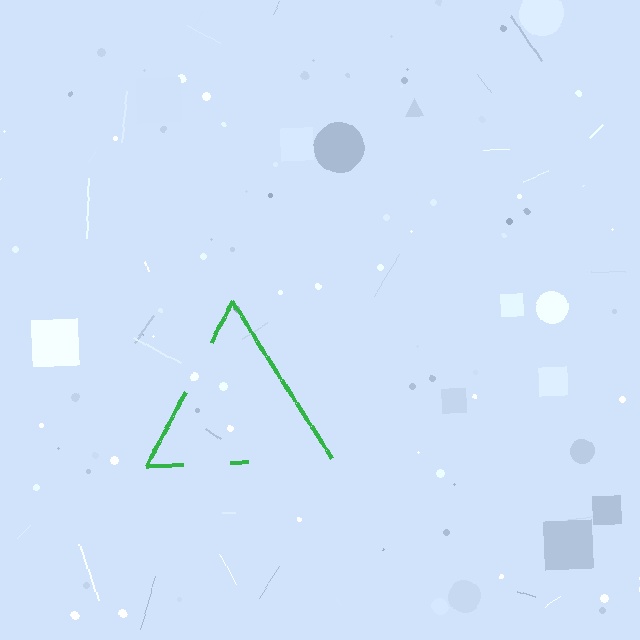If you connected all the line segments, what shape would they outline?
They would outline a triangle.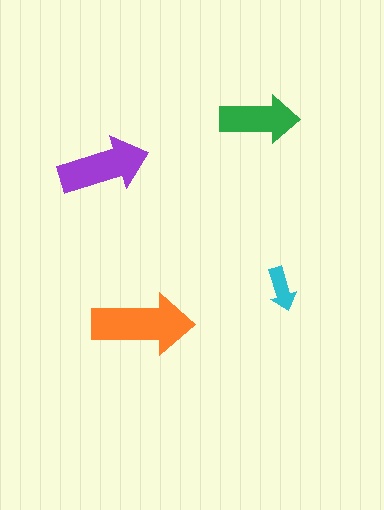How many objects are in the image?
There are 4 objects in the image.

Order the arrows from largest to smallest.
the orange one, the purple one, the green one, the cyan one.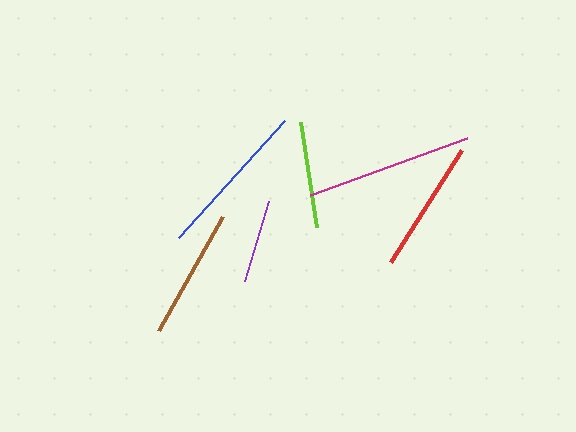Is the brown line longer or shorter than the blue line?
The blue line is longer than the brown line.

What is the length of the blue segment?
The blue segment is approximately 158 pixels long.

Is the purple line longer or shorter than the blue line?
The blue line is longer than the purple line.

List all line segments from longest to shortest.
From longest to shortest: magenta, blue, red, brown, lime, purple.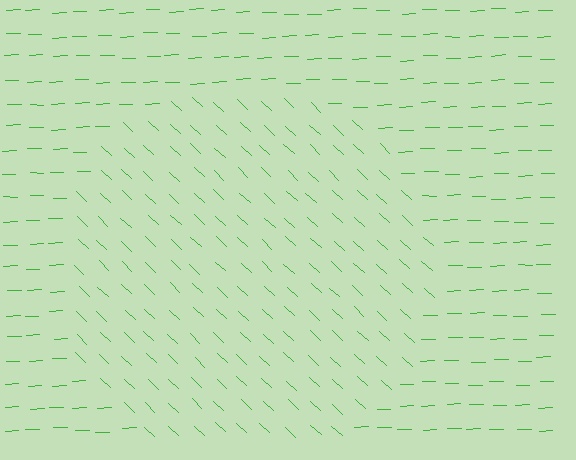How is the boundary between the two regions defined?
The boundary is defined purely by a change in line orientation (approximately 45 degrees difference). All lines are the same color and thickness.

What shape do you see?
I see a circle.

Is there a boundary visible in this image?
Yes, there is a texture boundary formed by a change in line orientation.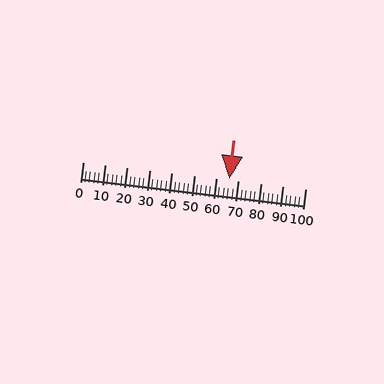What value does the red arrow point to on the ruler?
The red arrow points to approximately 66.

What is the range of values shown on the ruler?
The ruler shows values from 0 to 100.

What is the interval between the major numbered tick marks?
The major tick marks are spaced 10 units apart.